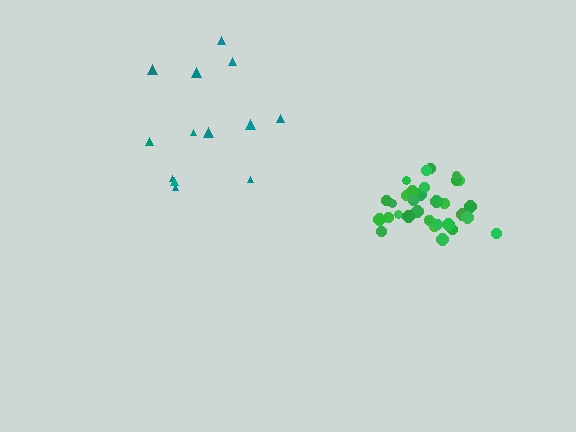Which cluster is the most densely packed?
Green.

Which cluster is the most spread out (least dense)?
Teal.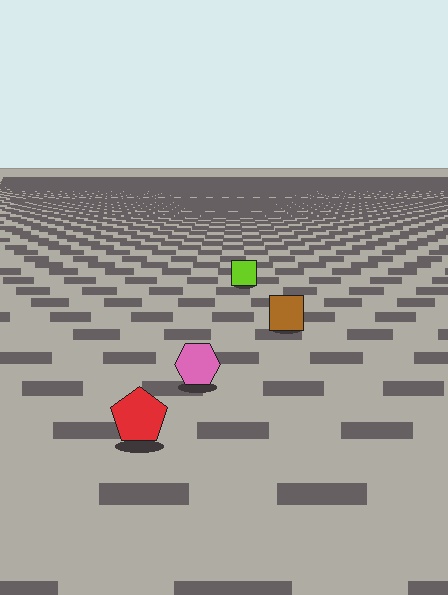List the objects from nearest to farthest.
From nearest to farthest: the red pentagon, the pink hexagon, the brown square, the lime square.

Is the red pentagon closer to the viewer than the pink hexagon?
Yes. The red pentagon is closer — you can tell from the texture gradient: the ground texture is coarser near it.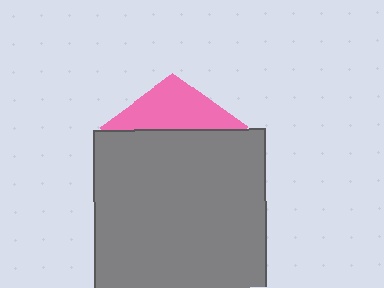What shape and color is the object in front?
The object in front is a gray square.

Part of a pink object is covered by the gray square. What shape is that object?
It is a pentagon.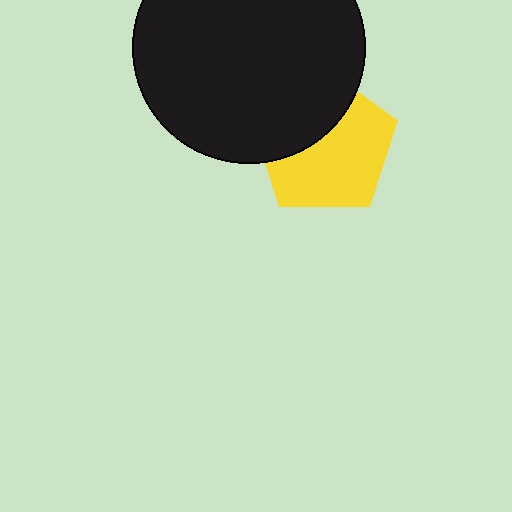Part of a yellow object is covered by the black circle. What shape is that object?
It is a pentagon.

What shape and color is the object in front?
The object in front is a black circle.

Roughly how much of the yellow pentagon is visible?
About half of it is visible (roughly 62%).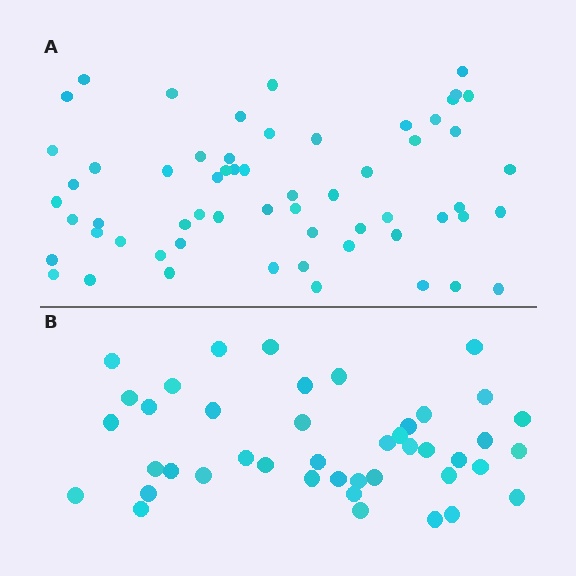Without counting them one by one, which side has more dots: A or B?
Region A (the top region) has more dots.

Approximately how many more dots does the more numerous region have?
Region A has approximately 15 more dots than region B.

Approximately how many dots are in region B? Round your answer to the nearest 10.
About 40 dots. (The exact count is 43, which rounds to 40.)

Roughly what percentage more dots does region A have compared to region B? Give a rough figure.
About 40% more.